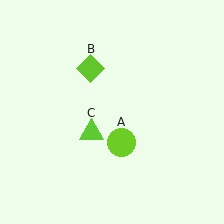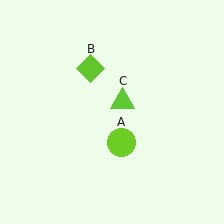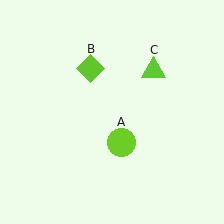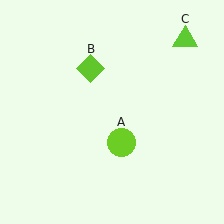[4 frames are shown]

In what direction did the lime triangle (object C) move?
The lime triangle (object C) moved up and to the right.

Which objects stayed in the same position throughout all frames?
Lime circle (object A) and lime diamond (object B) remained stationary.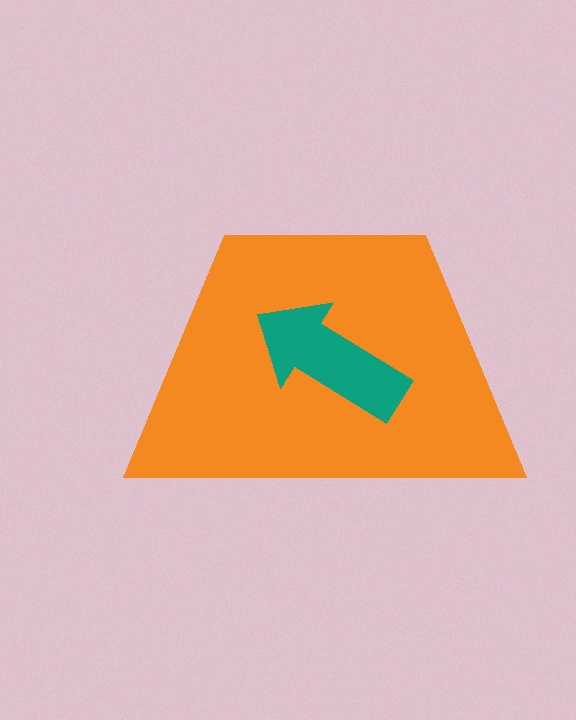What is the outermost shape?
The orange trapezoid.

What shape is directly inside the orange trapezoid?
The teal arrow.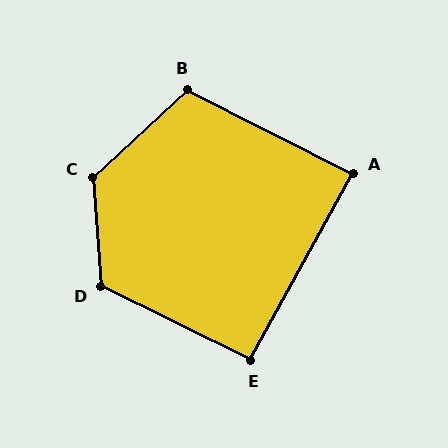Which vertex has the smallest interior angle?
A, at approximately 88 degrees.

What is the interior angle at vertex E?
Approximately 93 degrees (approximately right).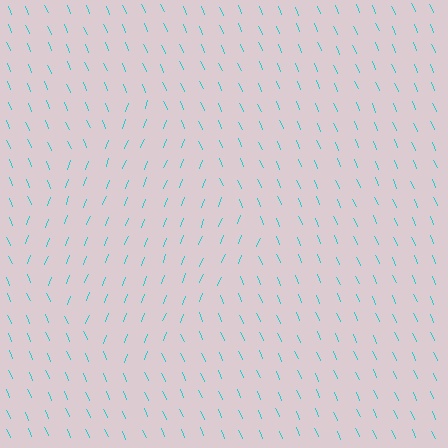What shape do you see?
I see a diamond.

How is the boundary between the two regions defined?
The boundary is defined purely by a change in line orientation (approximately 45 degrees difference). All lines are the same color and thickness.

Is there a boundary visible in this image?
Yes, there is a texture boundary formed by a change in line orientation.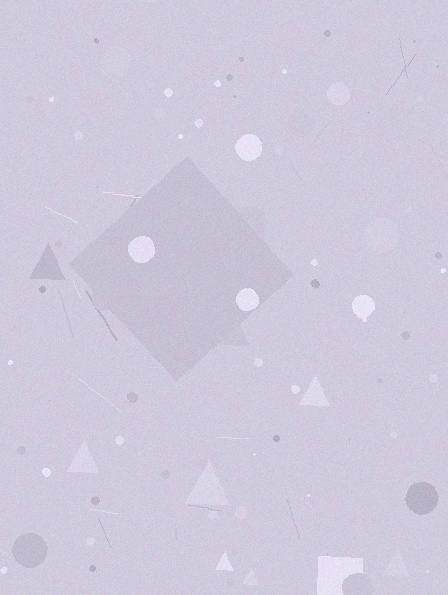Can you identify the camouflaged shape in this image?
The camouflaged shape is a diamond.